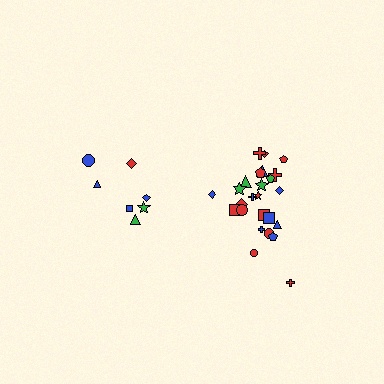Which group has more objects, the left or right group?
The right group.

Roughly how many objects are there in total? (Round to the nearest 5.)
Roughly 30 objects in total.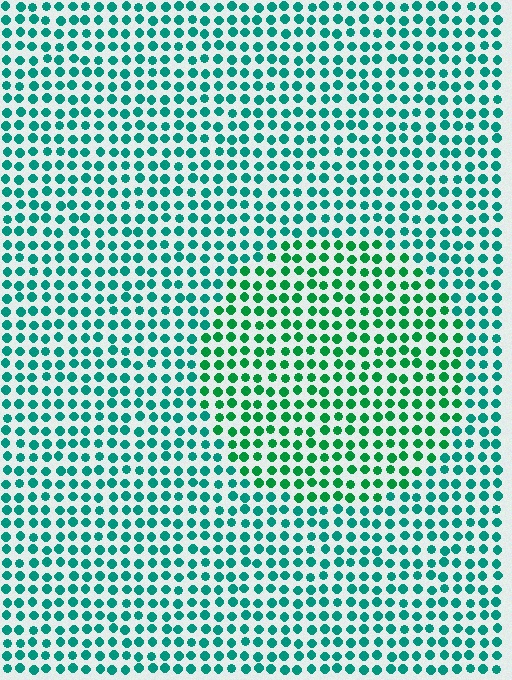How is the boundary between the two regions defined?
The boundary is defined purely by a slight shift in hue (about 28 degrees). Spacing, size, and orientation are identical on both sides.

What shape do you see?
I see a circle.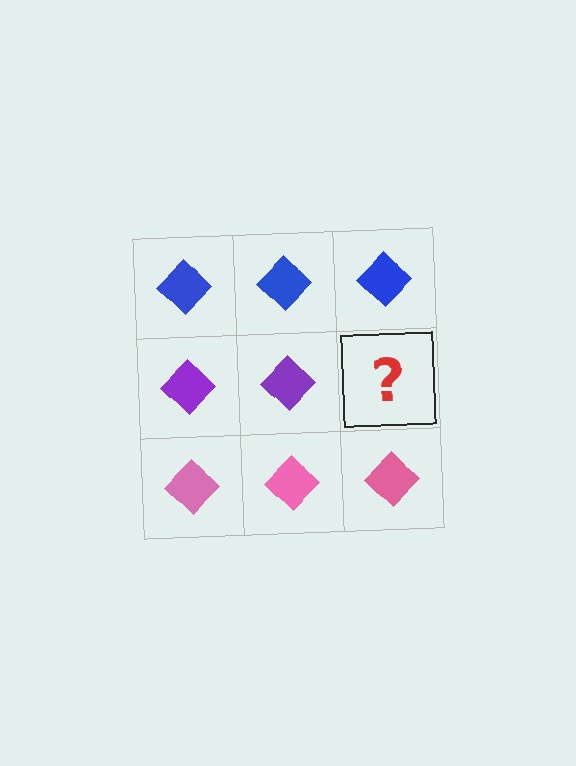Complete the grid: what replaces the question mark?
The question mark should be replaced with a purple diamond.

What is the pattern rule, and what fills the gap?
The rule is that each row has a consistent color. The gap should be filled with a purple diamond.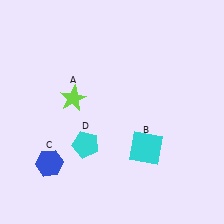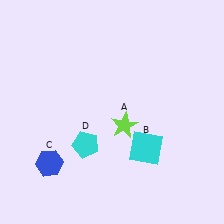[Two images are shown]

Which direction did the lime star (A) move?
The lime star (A) moved right.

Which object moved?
The lime star (A) moved right.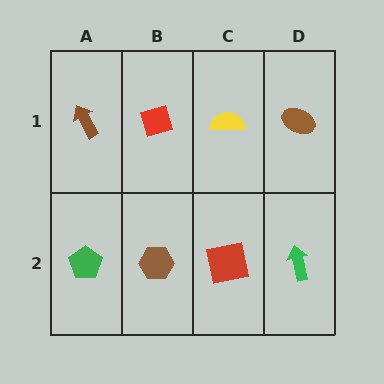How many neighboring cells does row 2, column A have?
2.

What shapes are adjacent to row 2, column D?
A brown ellipse (row 1, column D), a red square (row 2, column C).